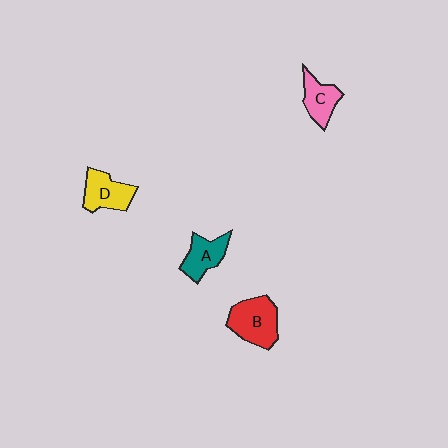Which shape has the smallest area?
Shape C (pink).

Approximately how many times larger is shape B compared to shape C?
Approximately 1.5 times.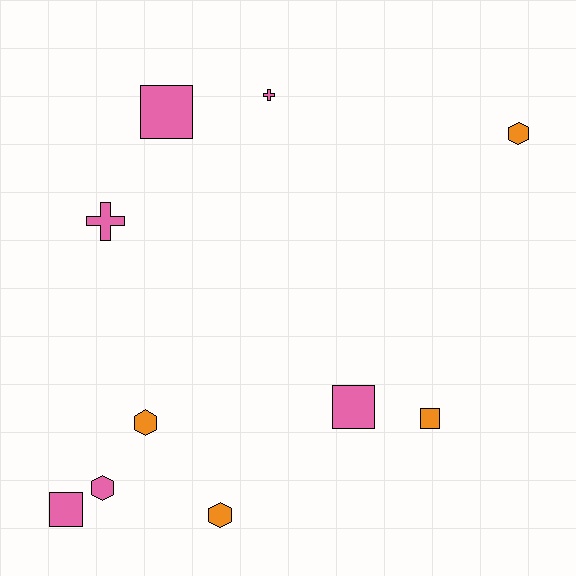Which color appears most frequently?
Pink, with 6 objects.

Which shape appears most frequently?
Hexagon, with 4 objects.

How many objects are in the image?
There are 10 objects.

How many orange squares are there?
There is 1 orange square.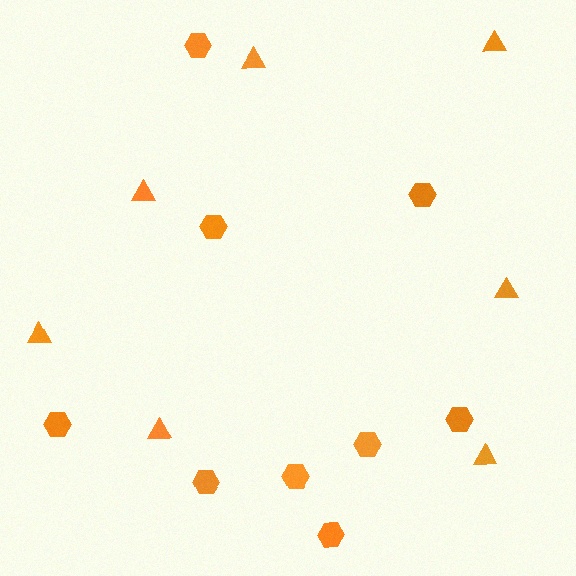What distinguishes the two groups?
There are 2 groups: one group of triangles (7) and one group of hexagons (9).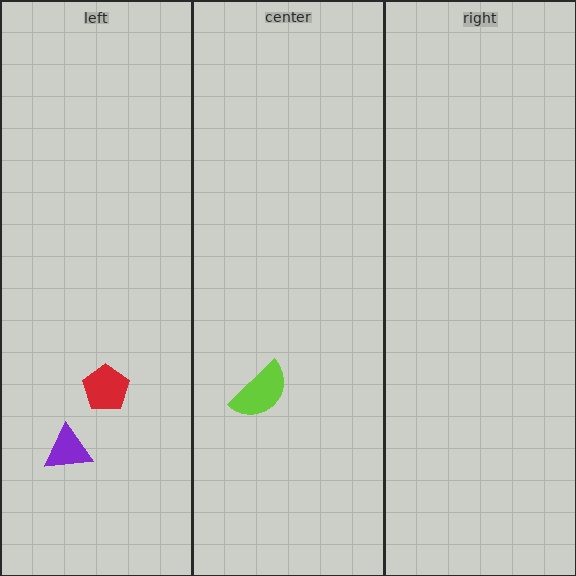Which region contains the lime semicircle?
The center region.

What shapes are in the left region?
The red pentagon, the purple triangle.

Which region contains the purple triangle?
The left region.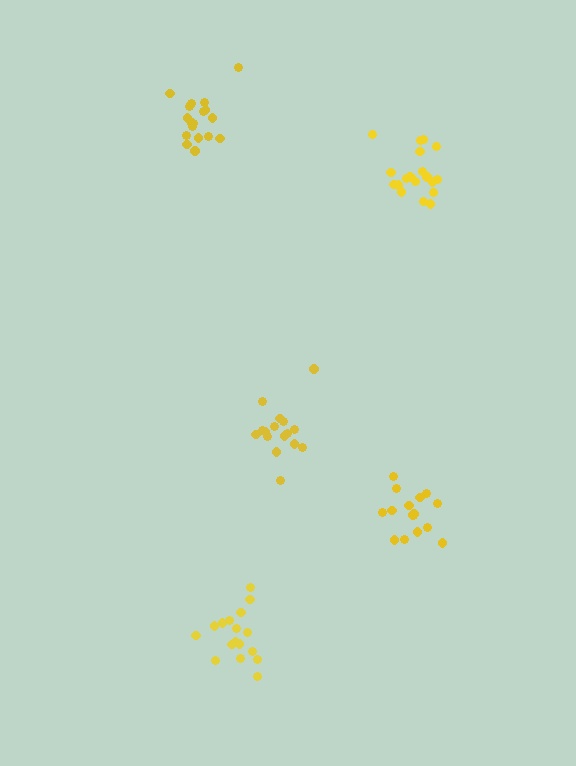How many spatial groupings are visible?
There are 5 spatial groupings.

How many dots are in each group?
Group 1: 20 dots, Group 2: 16 dots, Group 3: 16 dots, Group 4: 17 dots, Group 5: 18 dots (87 total).